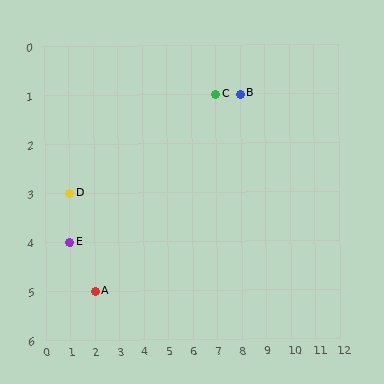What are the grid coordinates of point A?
Point A is at grid coordinates (2, 5).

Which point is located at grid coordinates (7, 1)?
Point C is at (7, 1).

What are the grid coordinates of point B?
Point B is at grid coordinates (8, 1).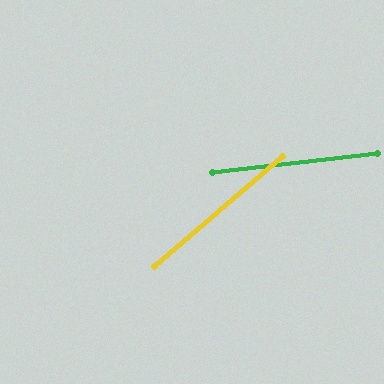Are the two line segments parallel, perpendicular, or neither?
Neither parallel nor perpendicular — they differ by about 34°.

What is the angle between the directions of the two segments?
Approximately 34 degrees.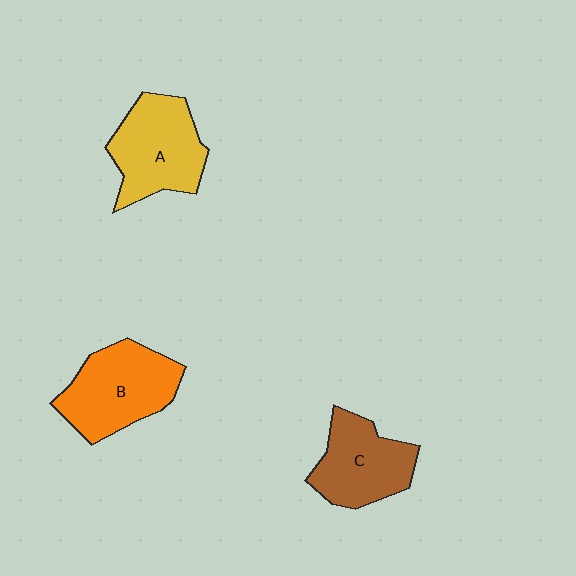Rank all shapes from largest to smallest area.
From largest to smallest: B (orange), A (yellow), C (brown).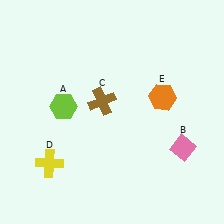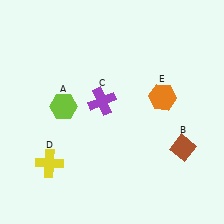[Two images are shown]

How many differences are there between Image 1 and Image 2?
There are 2 differences between the two images.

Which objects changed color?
B changed from pink to brown. C changed from brown to purple.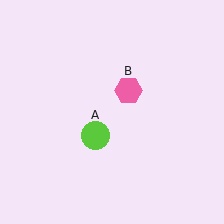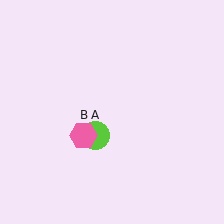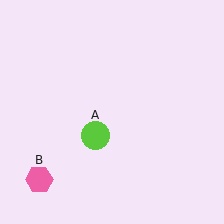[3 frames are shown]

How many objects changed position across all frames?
1 object changed position: pink hexagon (object B).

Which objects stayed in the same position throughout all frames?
Lime circle (object A) remained stationary.